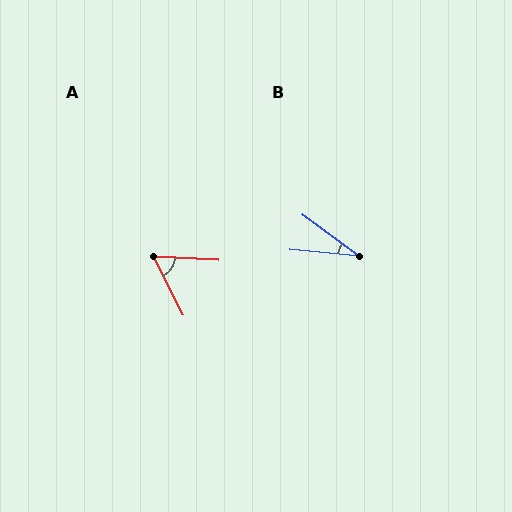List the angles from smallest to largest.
B (31°), A (60°).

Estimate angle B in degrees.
Approximately 31 degrees.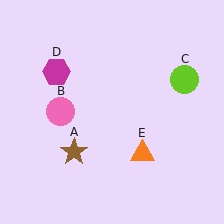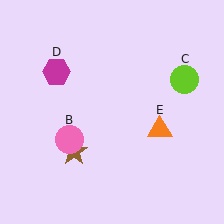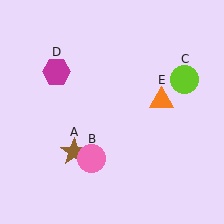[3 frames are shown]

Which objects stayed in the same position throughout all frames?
Brown star (object A) and lime circle (object C) and magenta hexagon (object D) remained stationary.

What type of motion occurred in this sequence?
The pink circle (object B), orange triangle (object E) rotated counterclockwise around the center of the scene.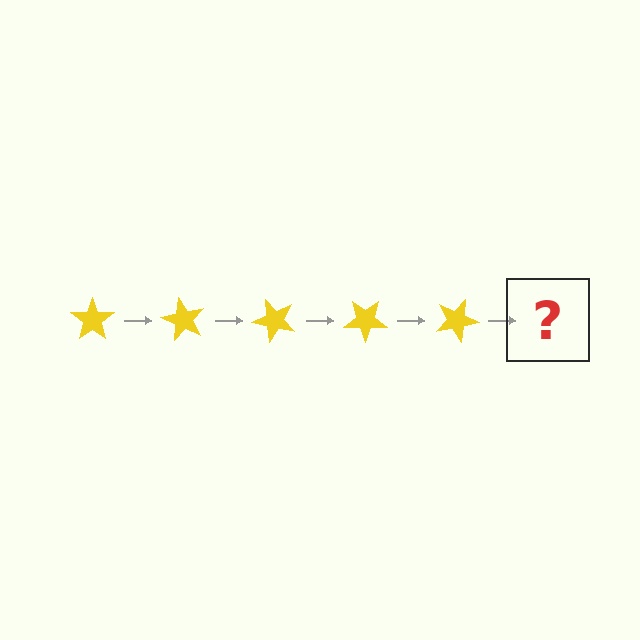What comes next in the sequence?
The next element should be a yellow star rotated 300 degrees.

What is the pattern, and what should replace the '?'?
The pattern is that the star rotates 60 degrees each step. The '?' should be a yellow star rotated 300 degrees.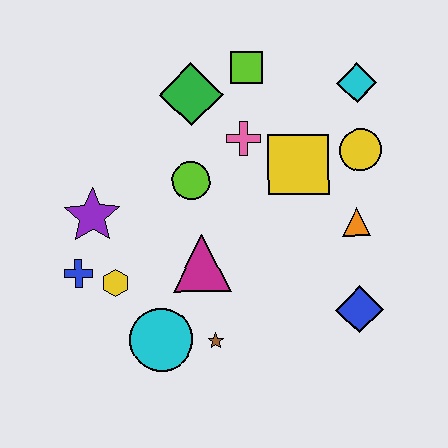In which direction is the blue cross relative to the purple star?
The blue cross is below the purple star.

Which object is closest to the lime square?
The green diamond is closest to the lime square.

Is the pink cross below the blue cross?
No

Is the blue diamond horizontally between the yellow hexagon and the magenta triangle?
No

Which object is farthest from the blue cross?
The cyan diamond is farthest from the blue cross.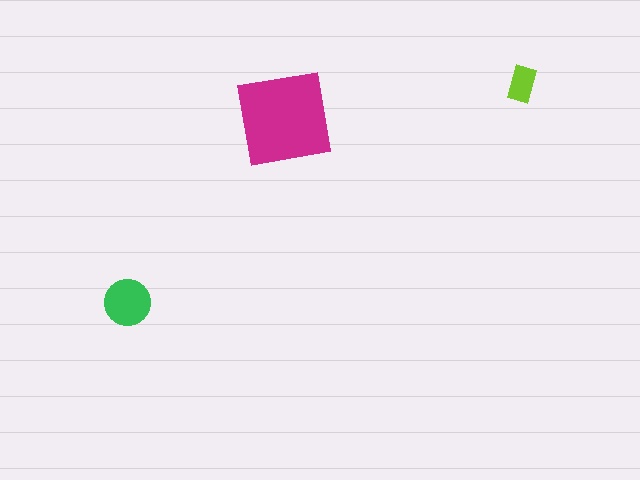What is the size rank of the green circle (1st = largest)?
2nd.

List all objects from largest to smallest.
The magenta square, the green circle, the lime rectangle.